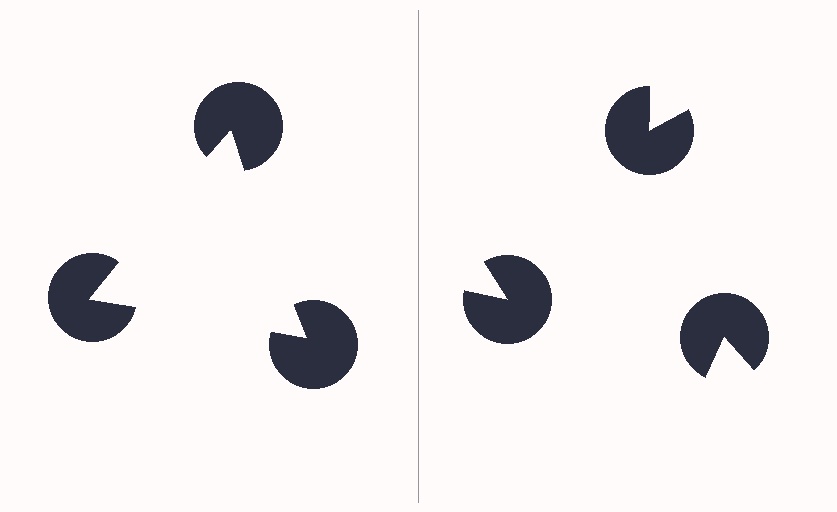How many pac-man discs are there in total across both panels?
6 — 3 on each side.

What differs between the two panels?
The pac-man discs are positioned identically on both sides; only the wedge orientations differ. On the left they align to a triangle; on the right they are misaligned.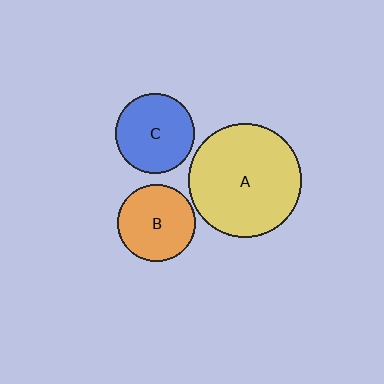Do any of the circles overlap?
No, none of the circles overlap.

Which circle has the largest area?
Circle A (yellow).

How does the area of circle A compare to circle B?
Approximately 2.1 times.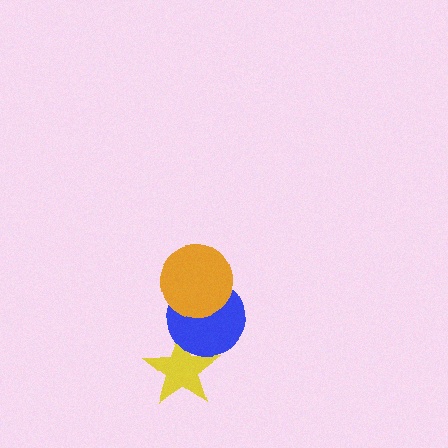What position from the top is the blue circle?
The blue circle is 2nd from the top.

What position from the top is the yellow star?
The yellow star is 3rd from the top.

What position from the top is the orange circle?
The orange circle is 1st from the top.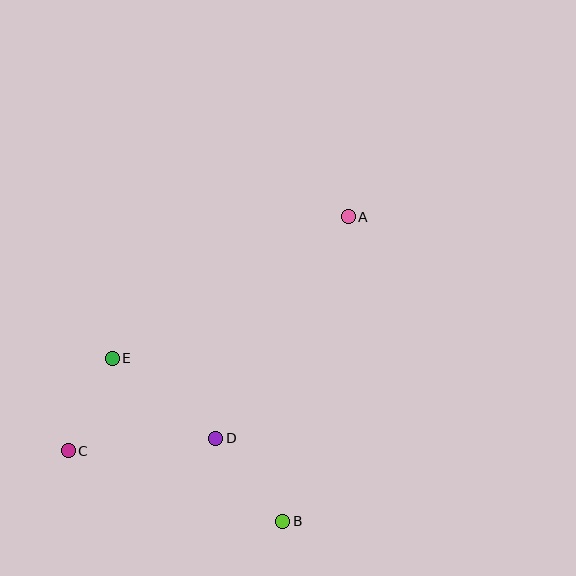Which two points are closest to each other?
Points C and E are closest to each other.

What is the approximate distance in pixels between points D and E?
The distance between D and E is approximately 131 pixels.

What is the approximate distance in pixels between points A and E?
The distance between A and E is approximately 275 pixels.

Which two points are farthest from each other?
Points A and C are farthest from each other.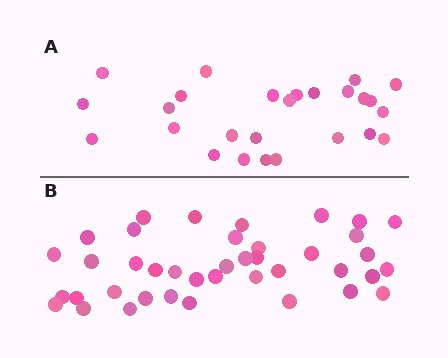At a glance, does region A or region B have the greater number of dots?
Region B (the bottom region) has more dots.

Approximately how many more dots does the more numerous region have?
Region B has approximately 15 more dots than region A.